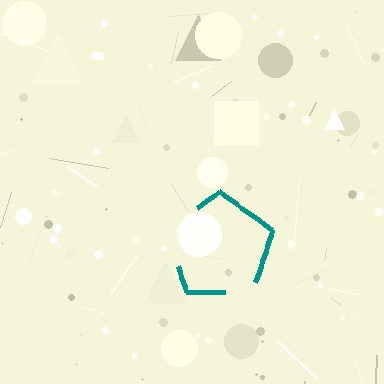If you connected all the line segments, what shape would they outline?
They would outline a pentagon.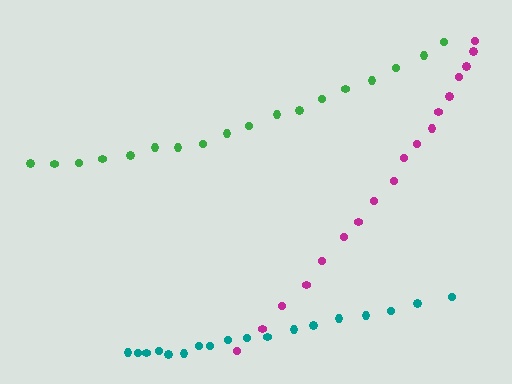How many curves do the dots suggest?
There are 3 distinct paths.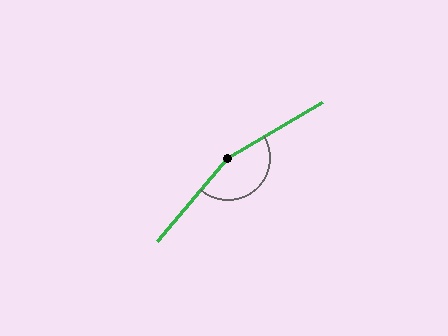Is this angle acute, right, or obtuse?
It is obtuse.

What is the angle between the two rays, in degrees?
Approximately 161 degrees.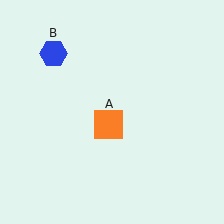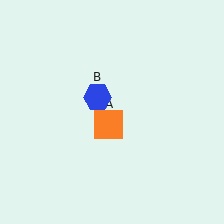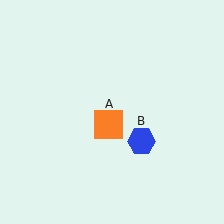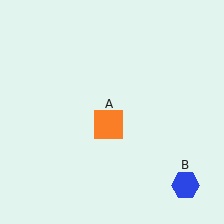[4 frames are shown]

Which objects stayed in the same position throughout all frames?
Orange square (object A) remained stationary.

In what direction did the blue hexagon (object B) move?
The blue hexagon (object B) moved down and to the right.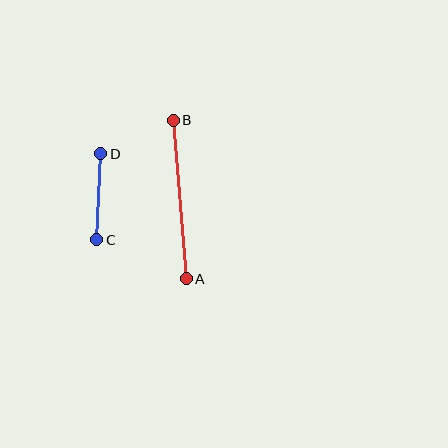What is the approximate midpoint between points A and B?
The midpoint is at approximately (180, 200) pixels.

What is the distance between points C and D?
The distance is approximately 86 pixels.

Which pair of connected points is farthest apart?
Points A and B are farthest apart.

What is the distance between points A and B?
The distance is approximately 159 pixels.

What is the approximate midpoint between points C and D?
The midpoint is at approximately (99, 197) pixels.